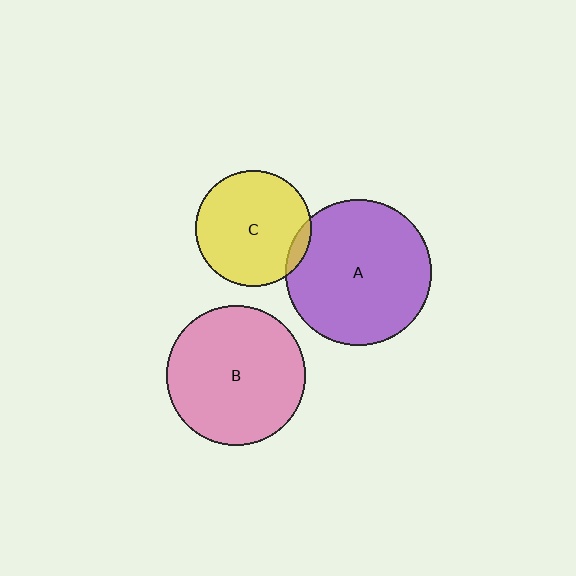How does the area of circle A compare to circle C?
Approximately 1.6 times.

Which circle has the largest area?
Circle A (purple).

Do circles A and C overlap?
Yes.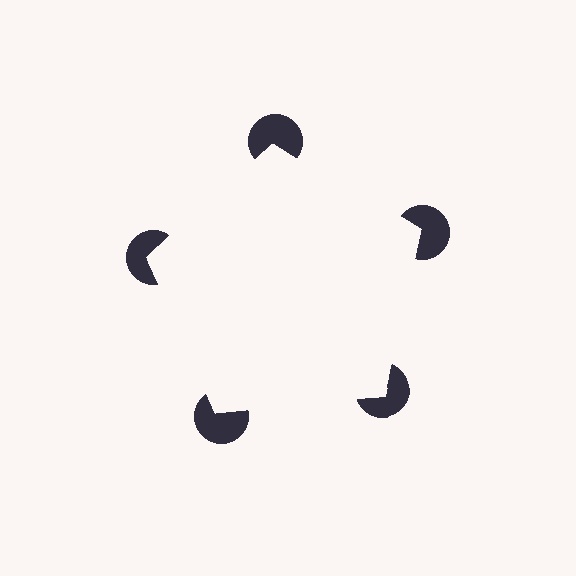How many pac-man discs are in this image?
There are 5 — one at each vertex of the illusory pentagon.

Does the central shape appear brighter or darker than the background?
It typically appears slightly brighter than the background, even though no actual brightness change is drawn.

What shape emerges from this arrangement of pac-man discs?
An illusory pentagon — its edges are inferred from the aligned wedge cuts in the pac-man discs, not physically drawn.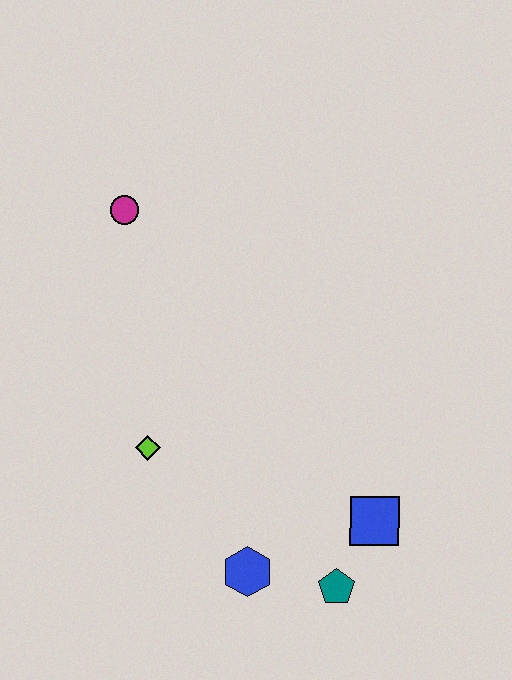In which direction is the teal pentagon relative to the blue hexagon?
The teal pentagon is to the right of the blue hexagon.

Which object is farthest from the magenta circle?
The teal pentagon is farthest from the magenta circle.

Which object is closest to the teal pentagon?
The blue square is closest to the teal pentagon.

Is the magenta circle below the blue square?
No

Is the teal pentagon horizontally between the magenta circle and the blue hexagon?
No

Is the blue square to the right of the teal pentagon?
Yes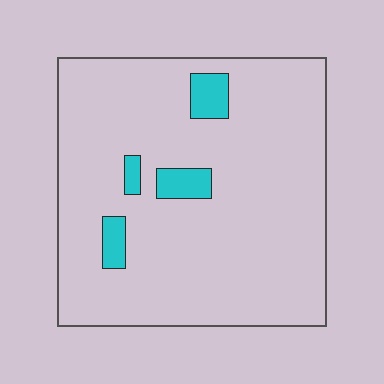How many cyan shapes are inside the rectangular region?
4.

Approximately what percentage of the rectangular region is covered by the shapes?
Approximately 10%.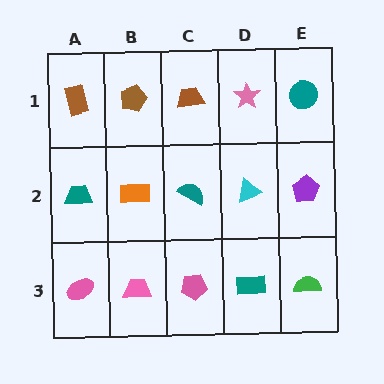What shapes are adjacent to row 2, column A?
A brown rectangle (row 1, column A), a pink ellipse (row 3, column A), an orange rectangle (row 2, column B).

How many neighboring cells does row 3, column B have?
3.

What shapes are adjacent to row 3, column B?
An orange rectangle (row 2, column B), a pink ellipse (row 3, column A), a pink pentagon (row 3, column C).